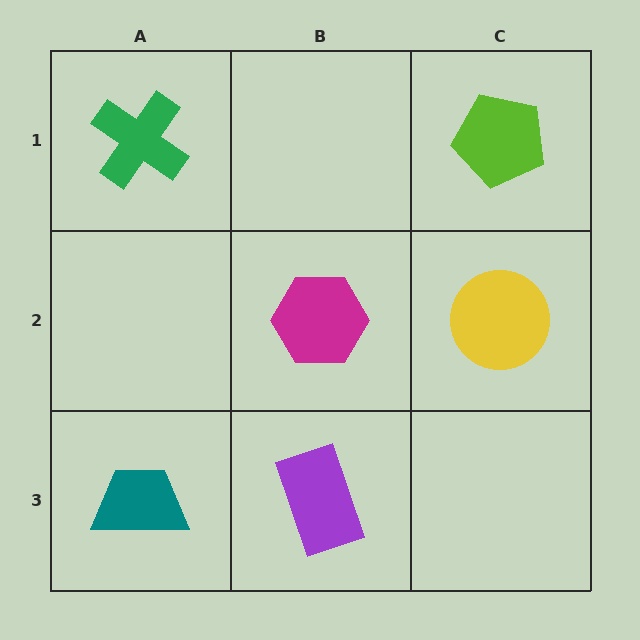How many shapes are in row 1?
2 shapes.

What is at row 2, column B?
A magenta hexagon.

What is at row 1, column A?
A green cross.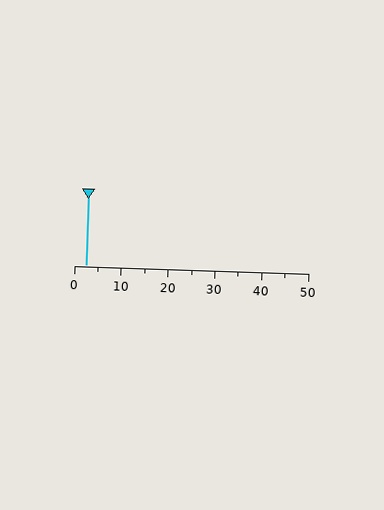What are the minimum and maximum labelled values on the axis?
The axis runs from 0 to 50.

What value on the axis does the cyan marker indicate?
The marker indicates approximately 2.5.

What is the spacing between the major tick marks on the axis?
The major ticks are spaced 10 apart.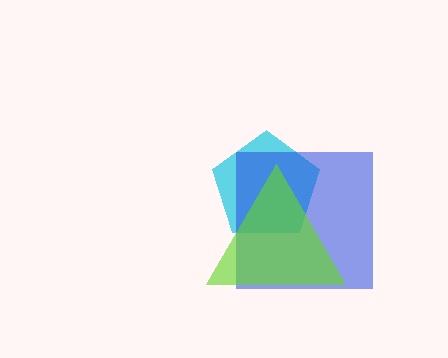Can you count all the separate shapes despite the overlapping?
Yes, there are 3 separate shapes.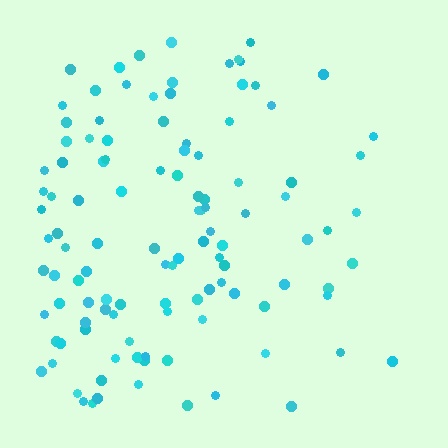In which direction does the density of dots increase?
From right to left, with the left side densest.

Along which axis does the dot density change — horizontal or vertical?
Horizontal.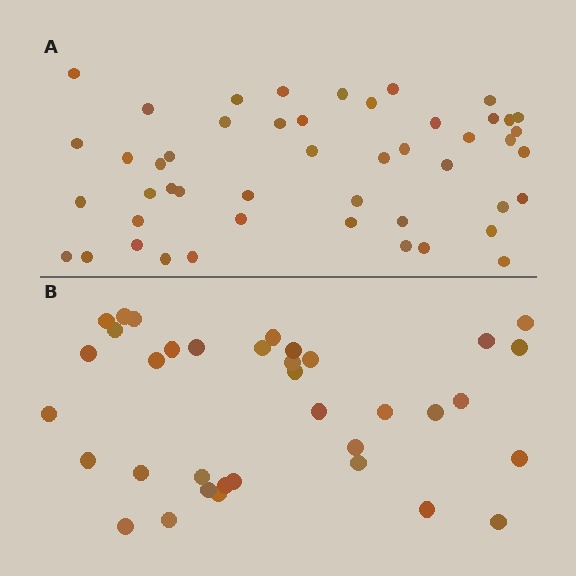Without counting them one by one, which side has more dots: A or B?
Region A (the top region) has more dots.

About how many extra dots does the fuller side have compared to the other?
Region A has roughly 12 or so more dots than region B.